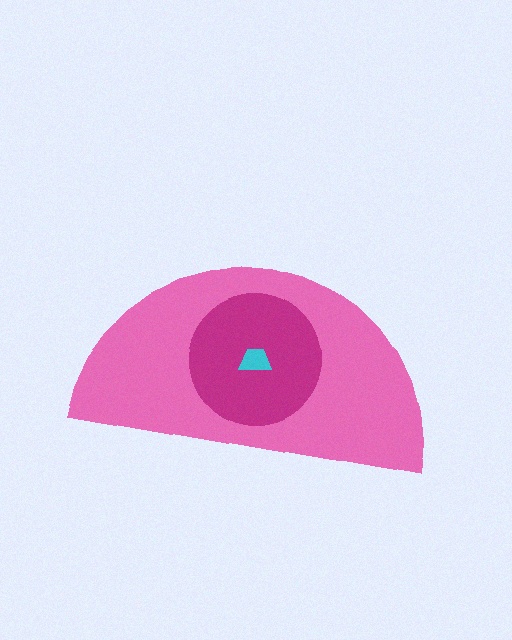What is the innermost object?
The cyan trapezoid.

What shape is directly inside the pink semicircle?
The magenta circle.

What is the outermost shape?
The pink semicircle.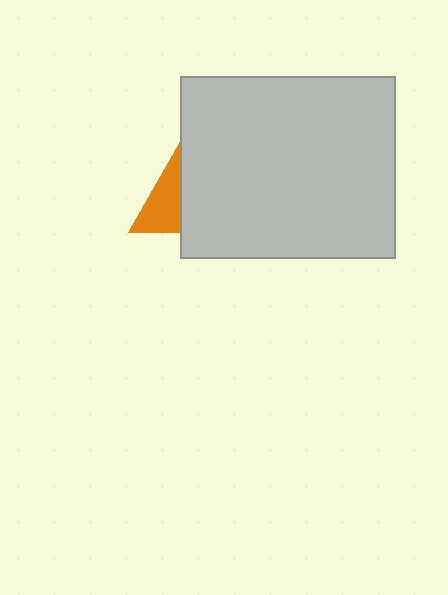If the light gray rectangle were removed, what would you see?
You would see the complete orange triangle.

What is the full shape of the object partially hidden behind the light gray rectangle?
The partially hidden object is an orange triangle.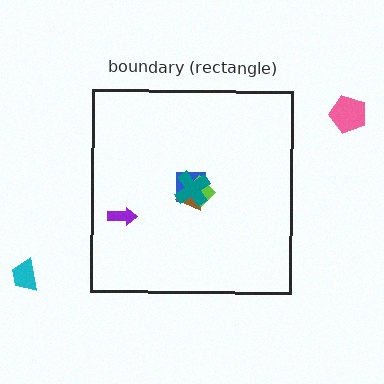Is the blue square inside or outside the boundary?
Inside.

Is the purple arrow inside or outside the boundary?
Inside.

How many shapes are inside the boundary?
5 inside, 2 outside.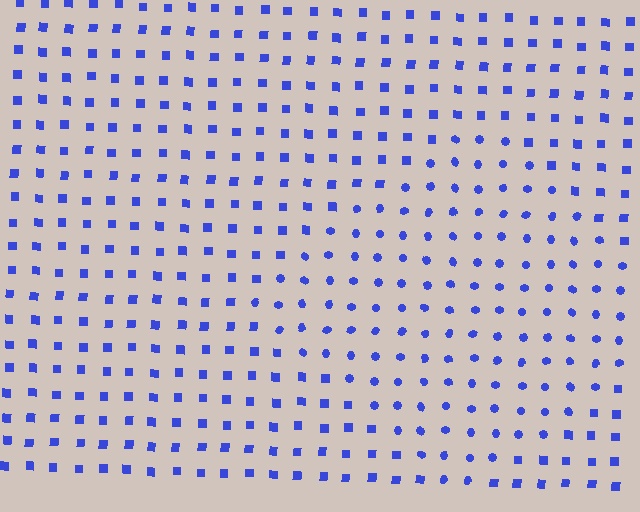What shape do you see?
I see a diamond.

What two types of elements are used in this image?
The image uses circles inside the diamond region and squares outside it.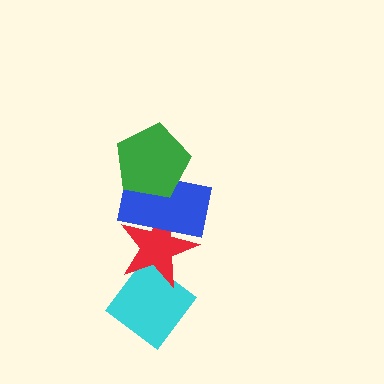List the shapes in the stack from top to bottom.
From top to bottom: the green pentagon, the blue rectangle, the red star, the cyan diamond.